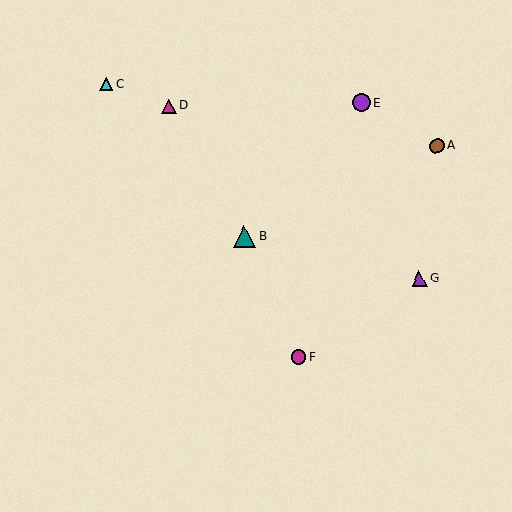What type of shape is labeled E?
Shape E is a purple circle.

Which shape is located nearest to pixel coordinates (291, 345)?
The magenta circle (labeled F) at (298, 358) is nearest to that location.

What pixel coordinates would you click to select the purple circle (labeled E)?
Click at (361, 103) to select the purple circle E.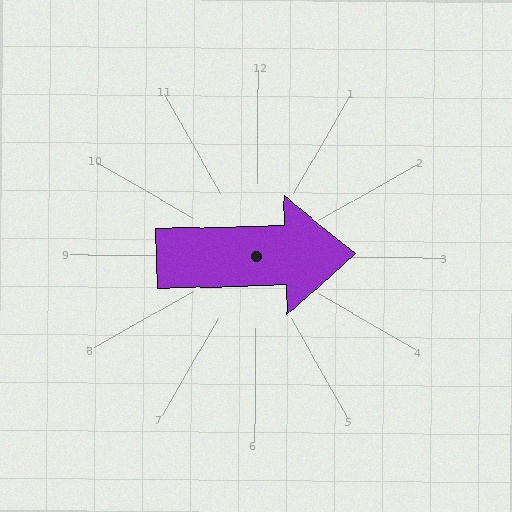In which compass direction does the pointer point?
East.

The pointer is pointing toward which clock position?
Roughly 3 o'clock.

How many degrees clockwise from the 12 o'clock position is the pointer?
Approximately 88 degrees.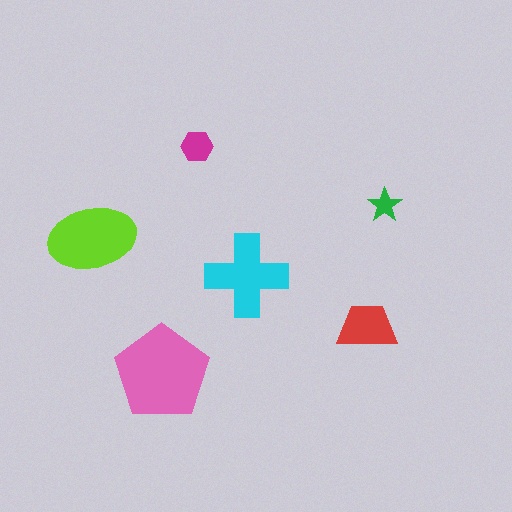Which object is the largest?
The pink pentagon.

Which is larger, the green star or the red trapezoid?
The red trapezoid.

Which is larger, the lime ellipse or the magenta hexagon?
The lime ellipse.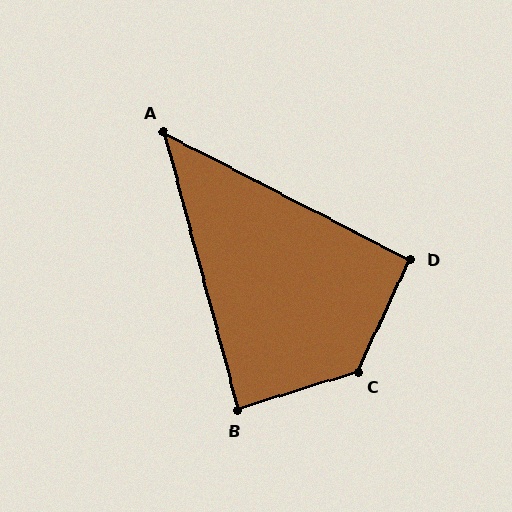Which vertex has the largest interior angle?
C, at approximately 132 degrees.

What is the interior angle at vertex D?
Approximately 92 degrees (approximately right).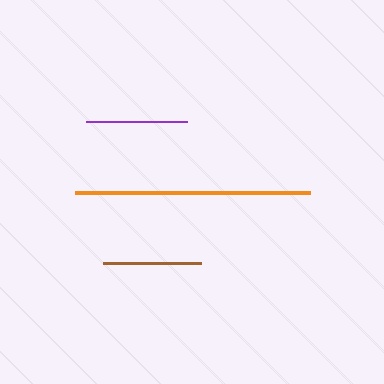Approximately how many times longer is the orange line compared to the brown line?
The orange line is approximately 2.4 times the length of the brown line.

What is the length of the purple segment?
The purple segment is approximately 101 pixels long.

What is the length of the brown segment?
The brown segment is approximately 97 pixels long.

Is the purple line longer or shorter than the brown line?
The purple line is longer than the brown line.